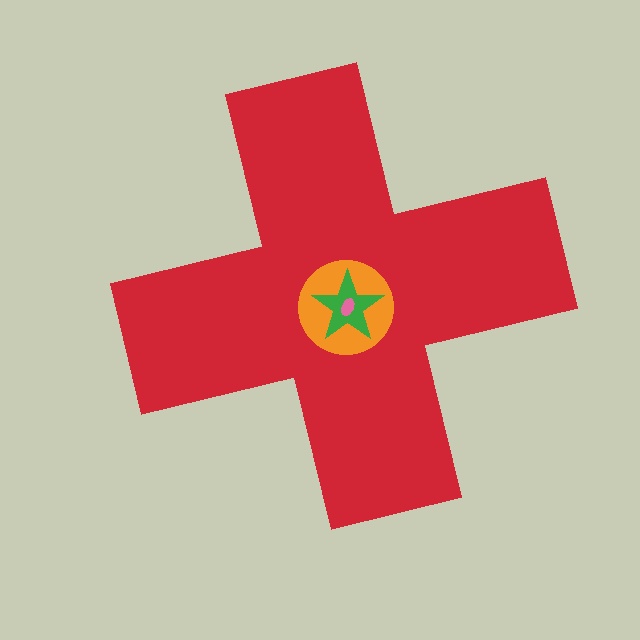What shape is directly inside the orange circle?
The green star.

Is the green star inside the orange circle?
Yes.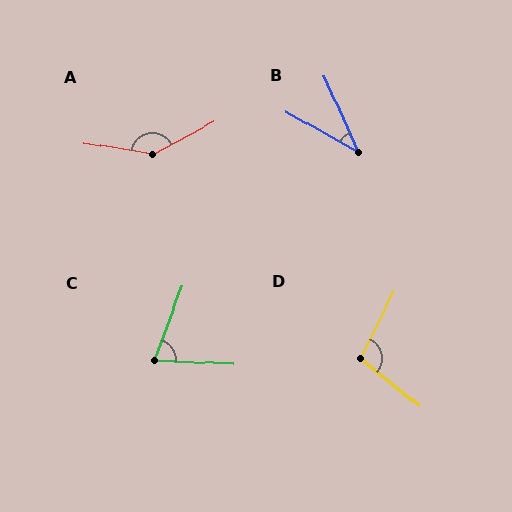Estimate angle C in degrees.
Approximately 72 degrees.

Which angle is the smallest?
B, at approximately 37 degrees.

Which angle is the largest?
A, at approximately 143 degrees.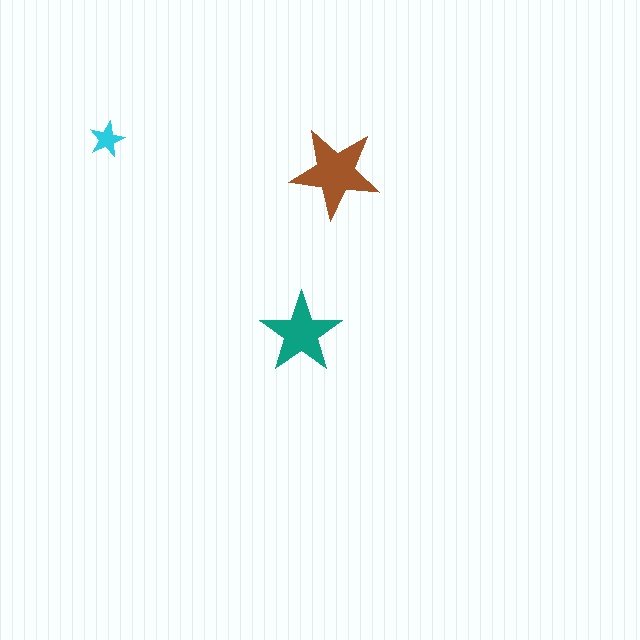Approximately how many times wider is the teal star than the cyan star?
About 2.5 times wider.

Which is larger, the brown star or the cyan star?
The brown one.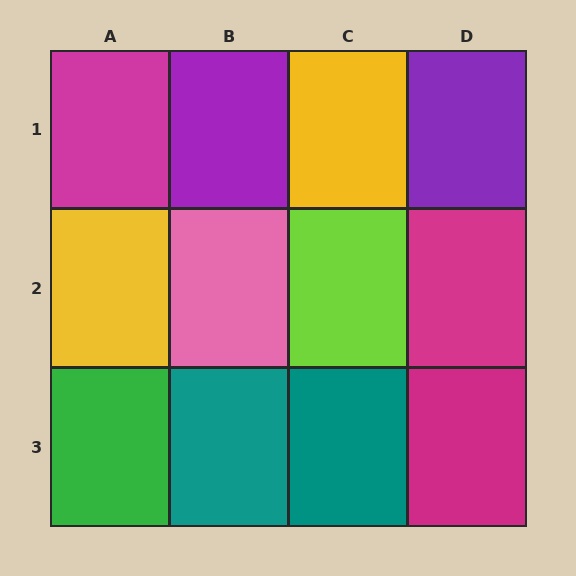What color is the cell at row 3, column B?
Teal.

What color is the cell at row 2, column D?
Magenta.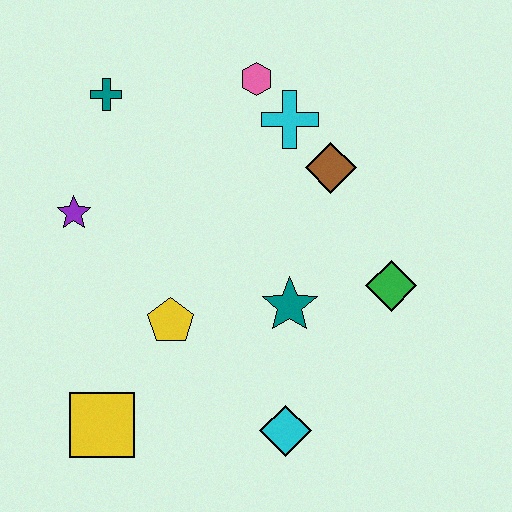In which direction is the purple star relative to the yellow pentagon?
The purple star is above the yellow pentagon.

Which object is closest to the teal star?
The green diamond is closest to the teal star.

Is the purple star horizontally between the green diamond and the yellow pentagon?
No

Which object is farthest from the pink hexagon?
The yellow square is farthest from the pink hexagon.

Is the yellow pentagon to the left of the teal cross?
No